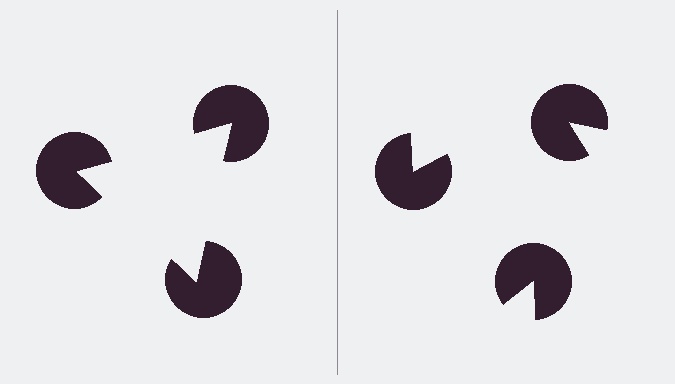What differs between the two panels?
The pac-man discs are positioned identically on both sides; only the wedge orientations differ. On the left they align to a triangle; on the right they are misaligned.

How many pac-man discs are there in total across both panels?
6 — 3 on each side.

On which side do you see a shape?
An illusory triangle appears on the left side. On the right side the wedge cuts are rotated, so no coherent shape forms.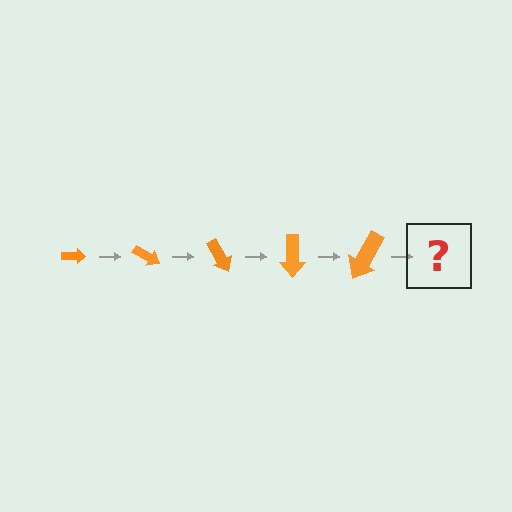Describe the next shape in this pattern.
It should be an arrow, larger than the previous one and rotated 150 degrees from the start.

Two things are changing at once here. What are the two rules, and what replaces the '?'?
The two rules are that the arrow grows larger each step and it rotates 30 degrees each step. The '?' should be an arrow, larger than the previous one and rotated 150 degrees from the start.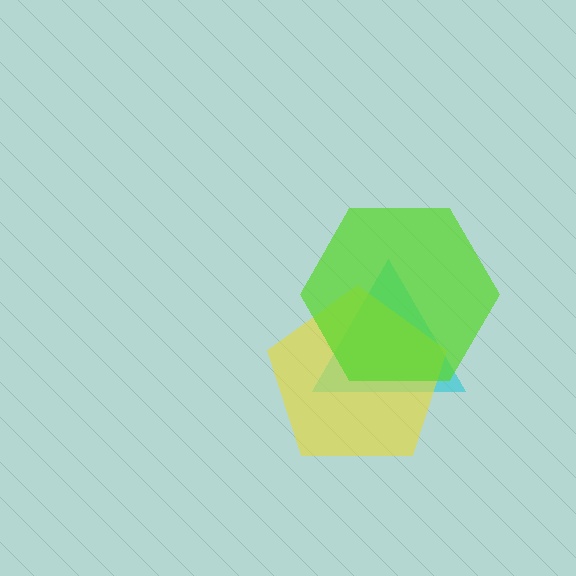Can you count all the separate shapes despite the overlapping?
Yes, there are 3 separate shapes.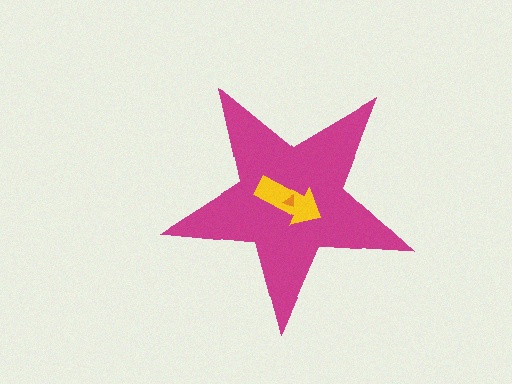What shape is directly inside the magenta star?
The yellow arrow.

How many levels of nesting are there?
3.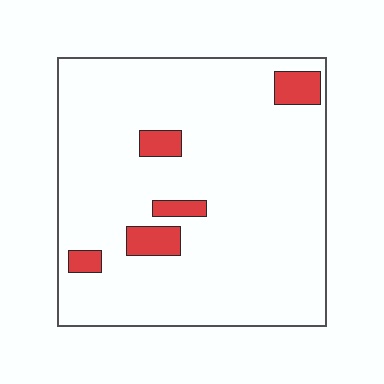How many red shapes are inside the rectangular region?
5.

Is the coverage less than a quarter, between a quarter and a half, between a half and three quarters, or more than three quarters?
Less than a quarter.